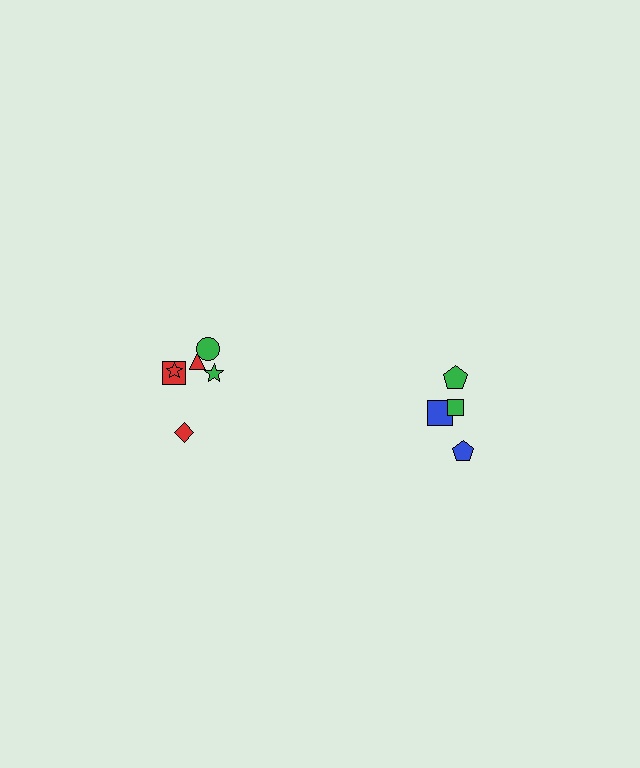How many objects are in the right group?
There are 4 objects.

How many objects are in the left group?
There are 6 objects.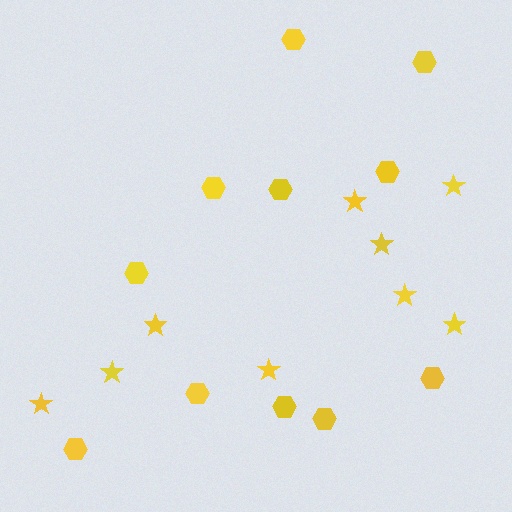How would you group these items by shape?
There are 2 groups: one group of stars (9) and one group of hexagons (11).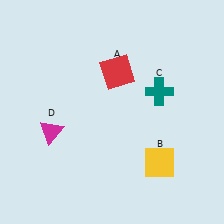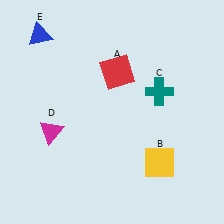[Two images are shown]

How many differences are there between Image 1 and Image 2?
There is 1 difference between the two images.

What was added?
A blue triangle (E) was added in Image 2.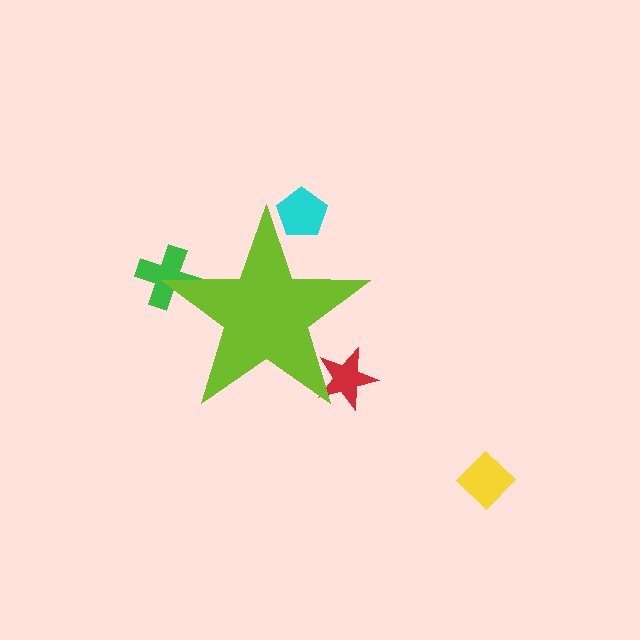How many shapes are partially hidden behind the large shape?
3 shapes are partially hidden.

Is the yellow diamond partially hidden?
No, the yellow diamond is fully visible.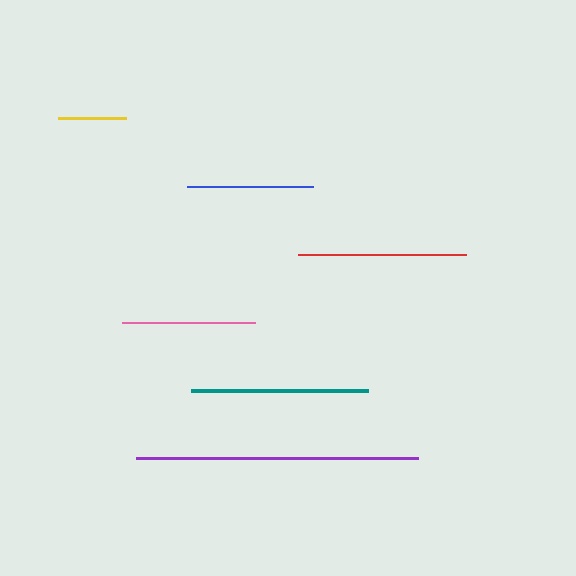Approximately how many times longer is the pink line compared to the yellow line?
The pink line is approximately 2.0 times the length of the yellow line.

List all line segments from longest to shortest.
From longest to shortest: purple, teal, red, pink, blue, yellow.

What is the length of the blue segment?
The blue segment is approximately 126 pixels long.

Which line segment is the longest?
The purple line is the longest at approximately 282 pixels.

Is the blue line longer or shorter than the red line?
The red line is longer than the blue line.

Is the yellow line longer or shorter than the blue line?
The blue line is longer than the yellow line.